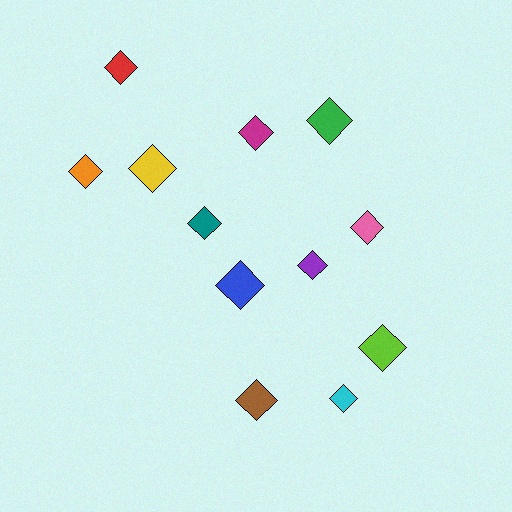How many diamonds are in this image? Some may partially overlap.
There are 12 diamonds.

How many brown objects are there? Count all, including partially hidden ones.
There is 1 brown object.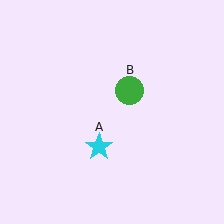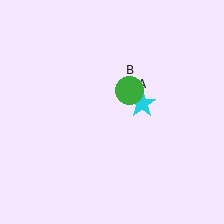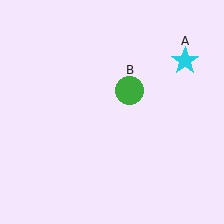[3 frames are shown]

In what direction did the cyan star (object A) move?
The cyan star (object A) moved up and to the right.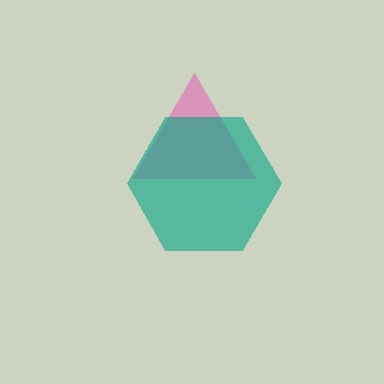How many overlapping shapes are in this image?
There are 2 overlapping shapes in the image.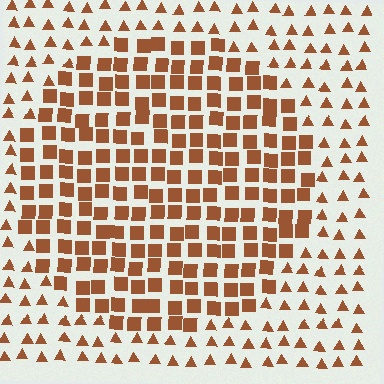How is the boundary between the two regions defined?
The boundary is defined by a change in element shape: squares inside vs. triangles outside. All elements share the same color and spacing.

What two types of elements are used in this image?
The image uses squares inside the circle region and triangles outside it.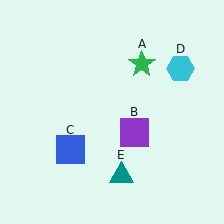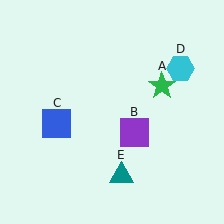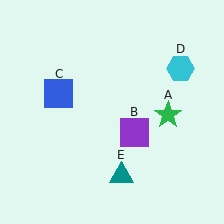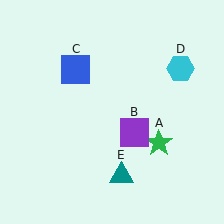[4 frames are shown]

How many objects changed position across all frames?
2 objects changed position: green star (object A), blue square (object C).